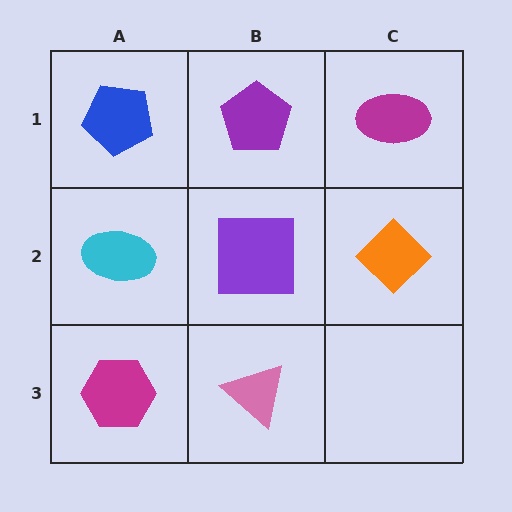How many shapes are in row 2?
3 shapes.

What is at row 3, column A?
A magenta hexagon.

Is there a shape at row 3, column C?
No, that cell is empty.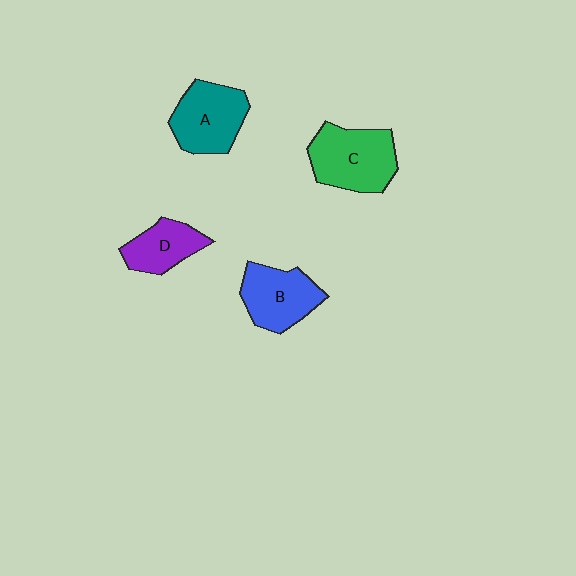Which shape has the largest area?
Shape C (green).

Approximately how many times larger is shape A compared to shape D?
Approximately 1.4 times.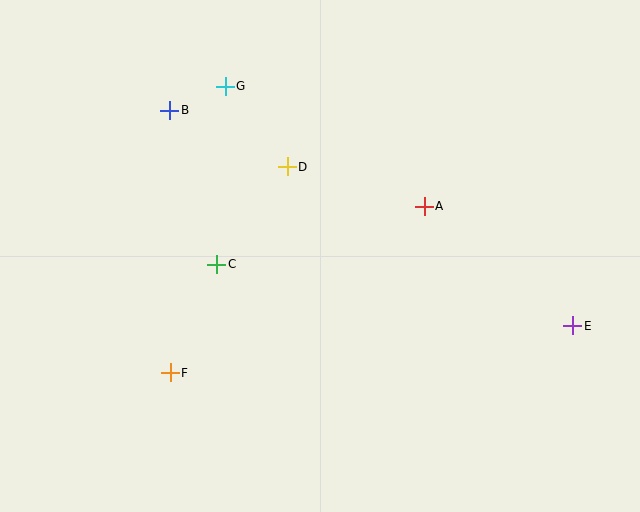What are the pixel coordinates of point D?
Point D is at (287, 167).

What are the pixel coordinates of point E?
Point E is at (573, 326).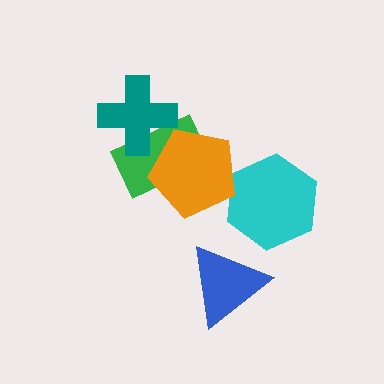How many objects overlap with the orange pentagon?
2 objects overlap with the orange pentagon.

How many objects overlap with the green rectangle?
2 objects overlap with the green rectangle.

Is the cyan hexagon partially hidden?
Yes, it is partially covered by another shape.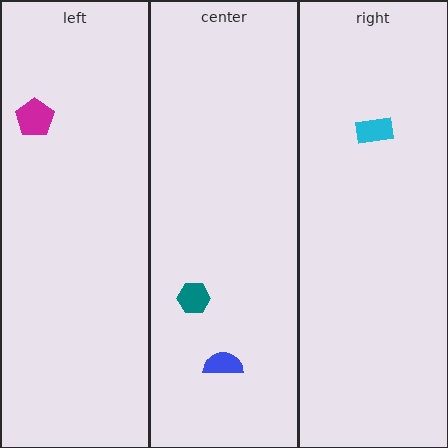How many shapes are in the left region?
1.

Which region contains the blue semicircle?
The center region.